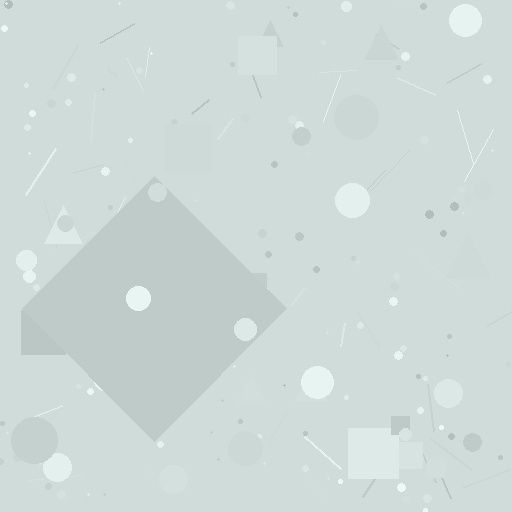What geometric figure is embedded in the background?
A diamond is embedded in the background.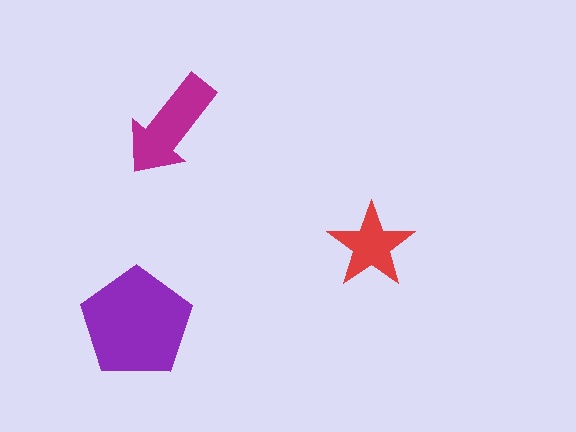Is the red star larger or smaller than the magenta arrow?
Smaller.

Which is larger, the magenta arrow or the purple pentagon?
The purple pentagon.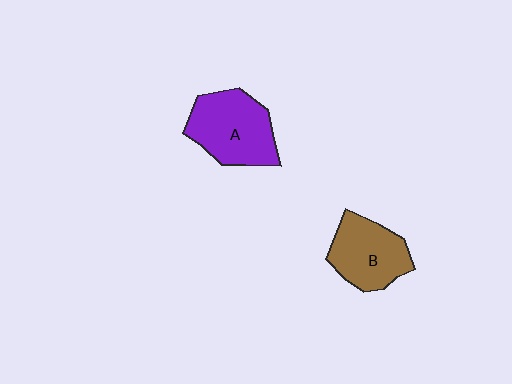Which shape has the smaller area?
Shape B (brown).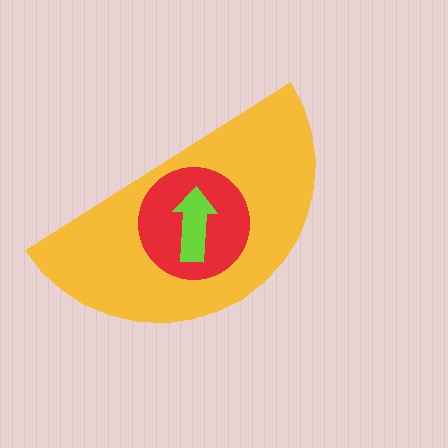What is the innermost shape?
The lime arrow.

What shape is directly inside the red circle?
The lime arrow.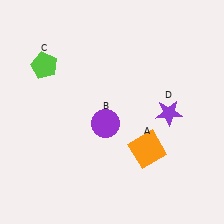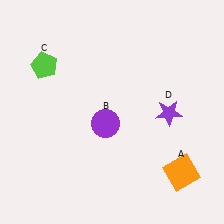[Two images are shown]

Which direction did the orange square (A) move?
The orange square (A) moved right.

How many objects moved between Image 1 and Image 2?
1 object moved between the two images.